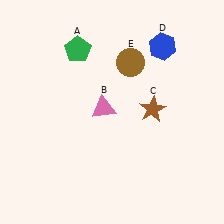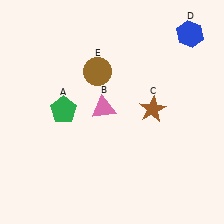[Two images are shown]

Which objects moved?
The objects that moved are: the green pentagon (A), the blue hexagon (D), the brown circle (E).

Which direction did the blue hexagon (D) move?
The blue hexagon (D) moved right.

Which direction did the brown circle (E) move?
The brown circle (E) moved left.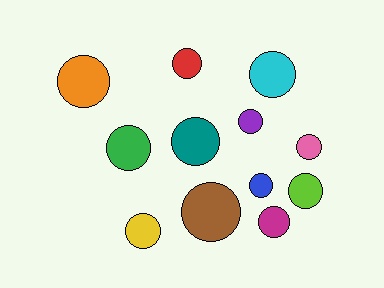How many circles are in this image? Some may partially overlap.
There are 12 circles.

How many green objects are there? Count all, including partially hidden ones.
There is 1 green object.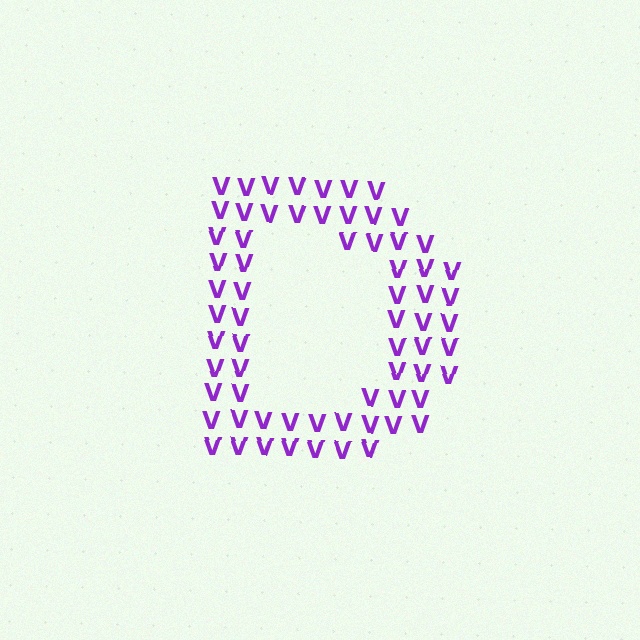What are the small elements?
The small elements are letter V's.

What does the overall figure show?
The overall figure shows the letter D.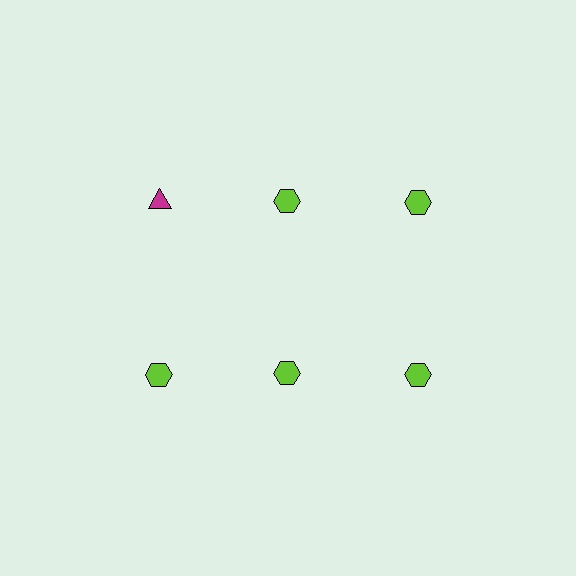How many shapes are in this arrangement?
There are 6 shapes arranged in a grid pattern.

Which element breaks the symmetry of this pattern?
The magenta triangle in the top row, leftmost column breaks the symmetry. All other shapes are lime hexagons.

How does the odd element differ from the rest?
It differs in both color (magenta instead of lime) and shape (triangle instead of hexagon).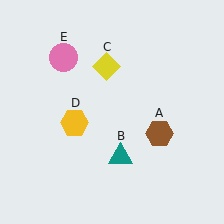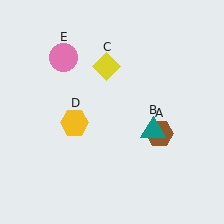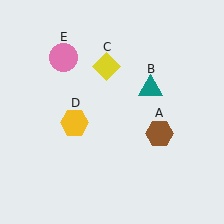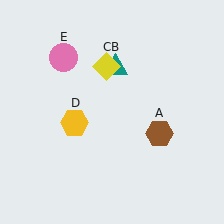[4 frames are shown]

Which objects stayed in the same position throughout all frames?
Brown hexagon (object A) and yellow diamond (object C) and yellow hexagon (object D) and pink circle (object E) remained stationary.